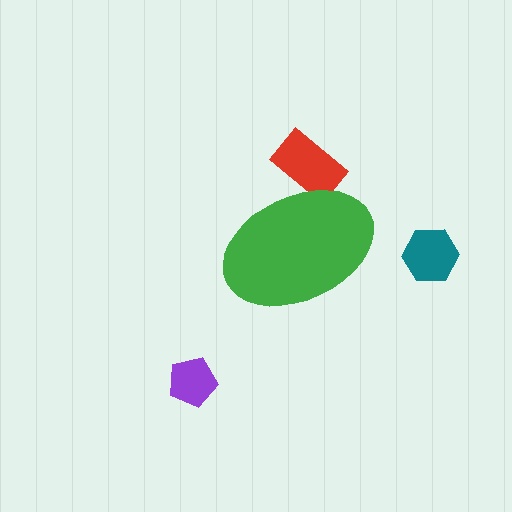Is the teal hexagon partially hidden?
No, the teal hexagon is fully visible.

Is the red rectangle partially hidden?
Yes, the red rectangle is partially hidden behind the green ellipse.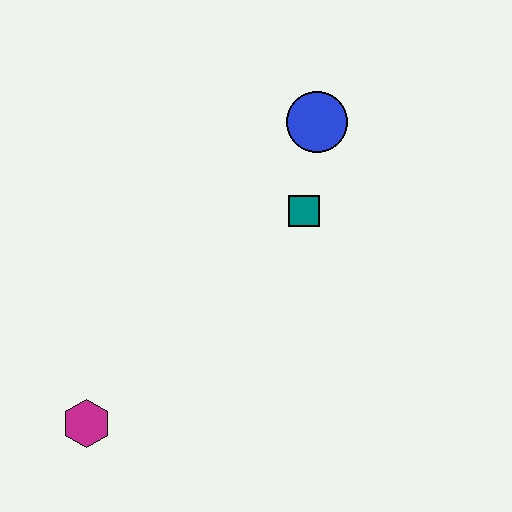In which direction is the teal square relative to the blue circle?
The teal square is below the blue circle.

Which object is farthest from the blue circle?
The magenta hexagon is farthest from the blue circle.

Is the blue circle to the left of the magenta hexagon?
No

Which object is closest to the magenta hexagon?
The teal square is closest to the magenta hexagon.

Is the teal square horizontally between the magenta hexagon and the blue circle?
Yes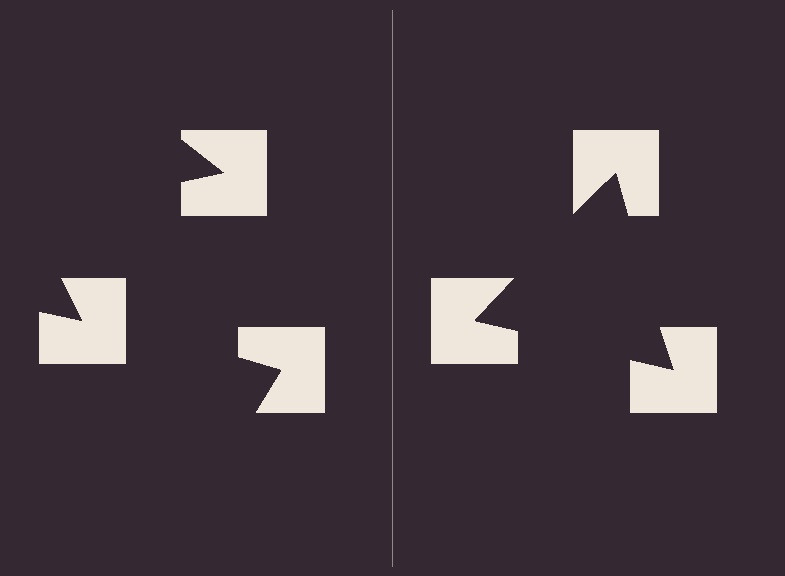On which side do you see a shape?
An illusory triangle appears on the right side. On the left side the wedge cuts are rotated, so no coherent shape forms.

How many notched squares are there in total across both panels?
6 — 3 on each side.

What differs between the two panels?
The notched squares are positioned identically on both sides; only the wedge orientations differ. On the right they align to a triangle; on the left they are misaligned.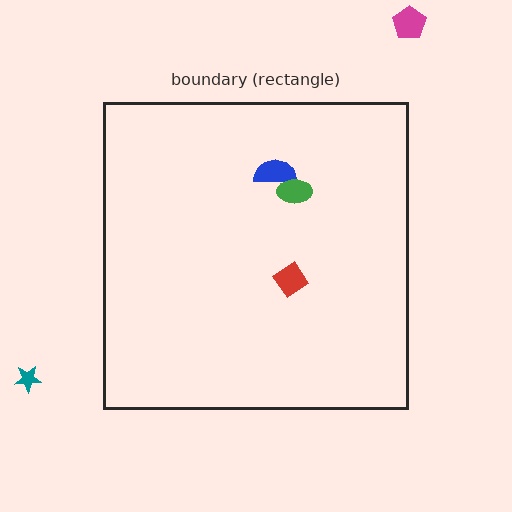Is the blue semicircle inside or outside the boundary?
Inside.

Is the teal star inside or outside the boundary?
Outside.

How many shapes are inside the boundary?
3 inside, 2 outside.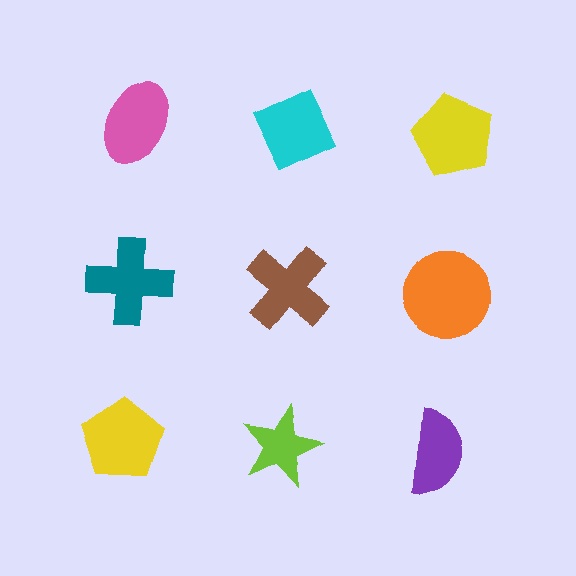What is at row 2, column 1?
A teal cross.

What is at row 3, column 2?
A lime star.